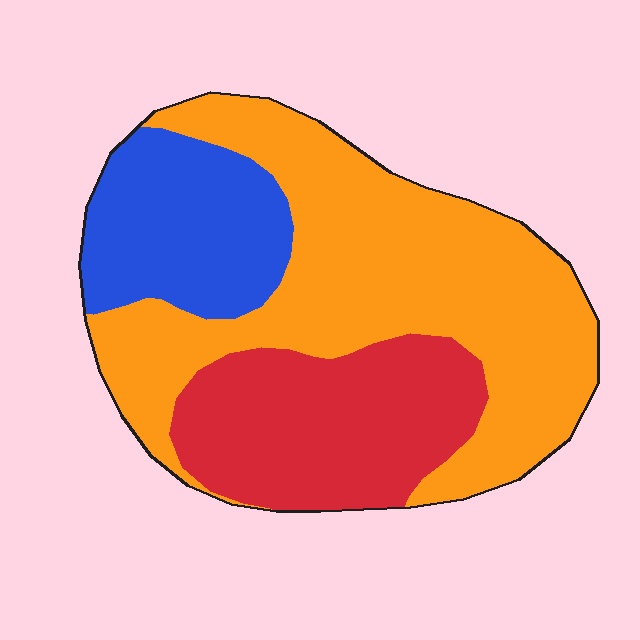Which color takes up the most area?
Orange, at roughly 55%.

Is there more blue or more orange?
Orange.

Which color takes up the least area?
Blue, at roughly 20%.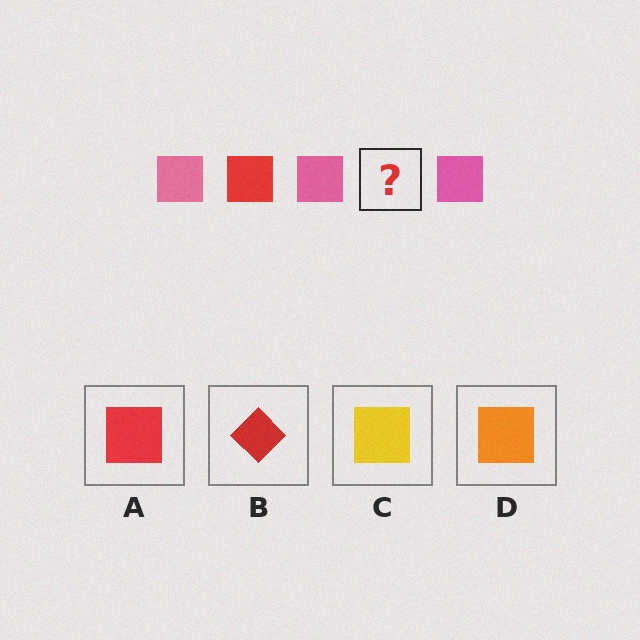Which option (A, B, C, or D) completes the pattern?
A.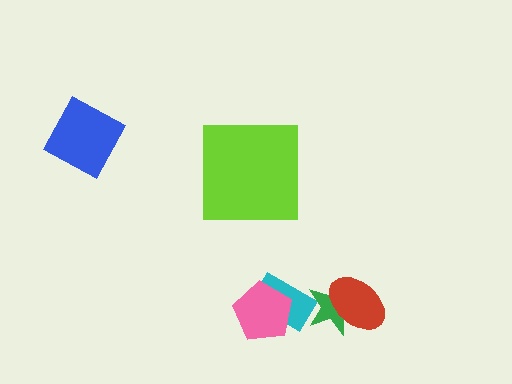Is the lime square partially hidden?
No, no other shape covers it.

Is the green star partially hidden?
Yes, it is partially covered by another shape.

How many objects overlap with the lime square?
0 objects overlap with the lime square.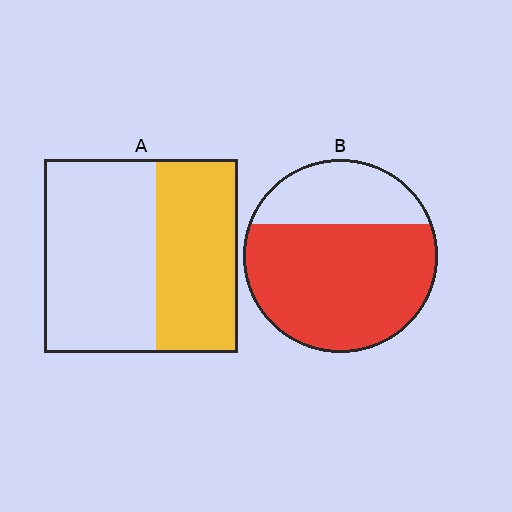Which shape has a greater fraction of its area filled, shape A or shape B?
Shape B.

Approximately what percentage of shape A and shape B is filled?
A is approximately 40% and B is approximately 70%.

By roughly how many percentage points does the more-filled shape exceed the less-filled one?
By roughly 30 percentage points (B over A).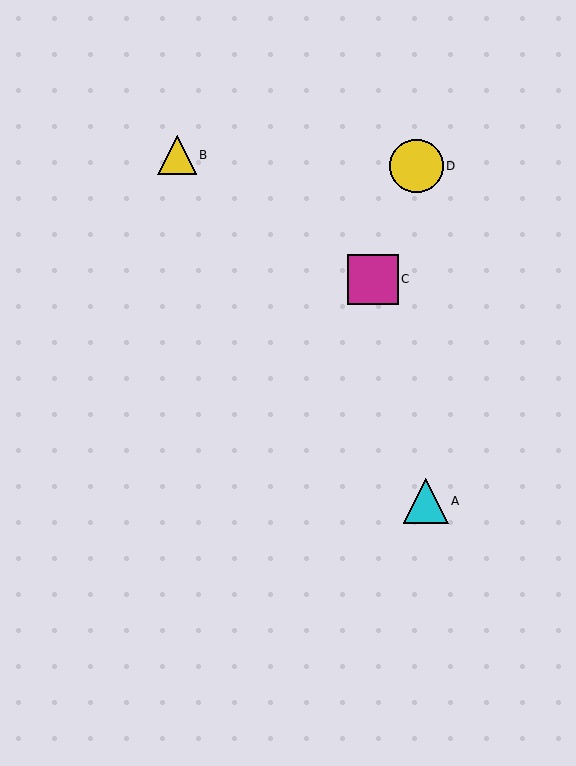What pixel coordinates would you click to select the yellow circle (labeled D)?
Click at (416, 166) to select the yellow circle D.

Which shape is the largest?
The yellow circle (labeled D) is the largest.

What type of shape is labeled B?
Shape B is a yellow triangle.